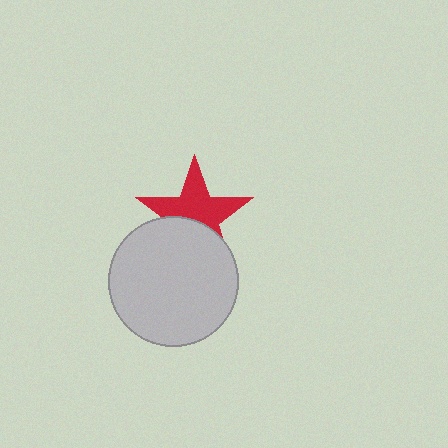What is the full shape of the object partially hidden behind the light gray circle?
The partially hidden object is a red star.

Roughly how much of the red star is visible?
About half of it is visible (roughly 60%).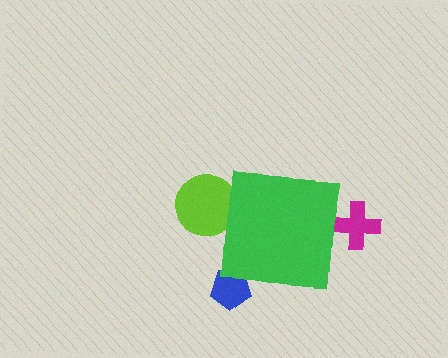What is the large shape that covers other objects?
A green square.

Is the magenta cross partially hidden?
Yes, the magenta cross is partially hidden behind the green square.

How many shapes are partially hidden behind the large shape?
3 shapes are partially hidden.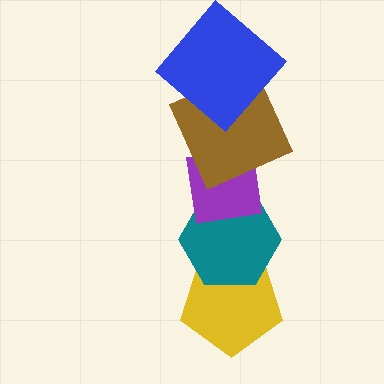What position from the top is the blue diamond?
The blue diamond is 1st from the top.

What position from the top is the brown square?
The brown square is 2nd from the top.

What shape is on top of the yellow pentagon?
The teal hexagon is on top of the yellow pentagon.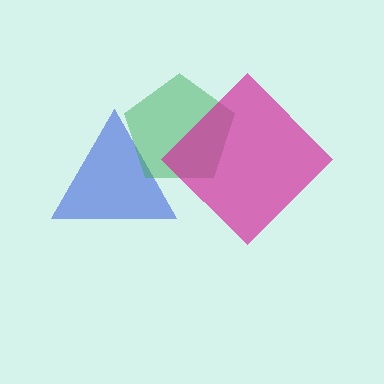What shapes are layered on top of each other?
The layered shapes are: a blue triangle, a green pentagon, a magenta diamond.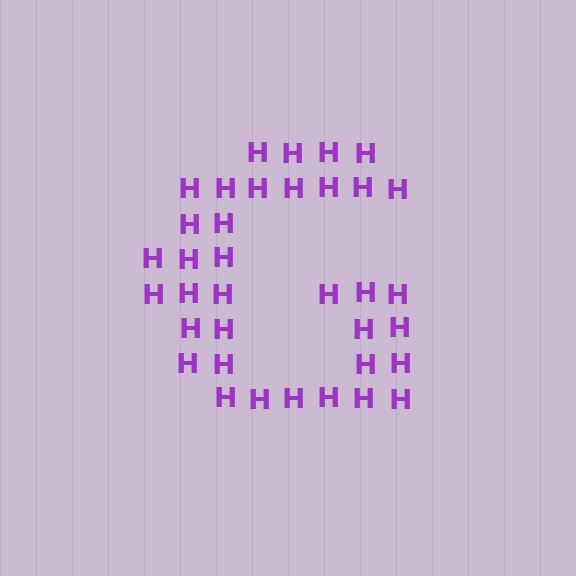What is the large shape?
The large shape is the letter G.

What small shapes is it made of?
It is made of small letter H's.